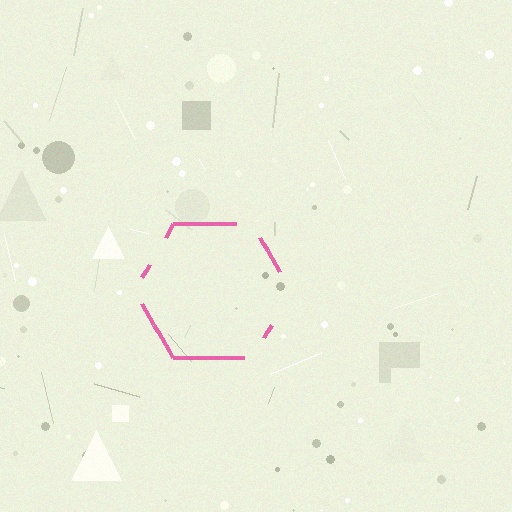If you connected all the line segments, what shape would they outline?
They would outline a hexagon.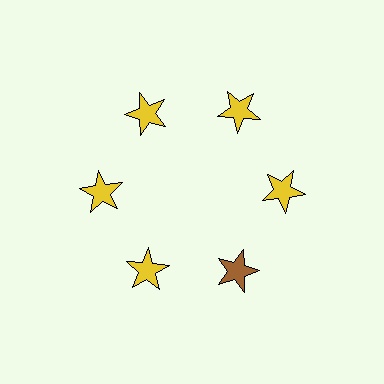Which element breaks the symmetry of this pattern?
The brown star at roughly the 5 o'clock position breaks the symmetry. All other shapes are yellow stars.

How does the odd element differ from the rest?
It has a different color: brown instead of yellow.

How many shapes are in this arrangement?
There are 6 shapes arranged in a ring pattern.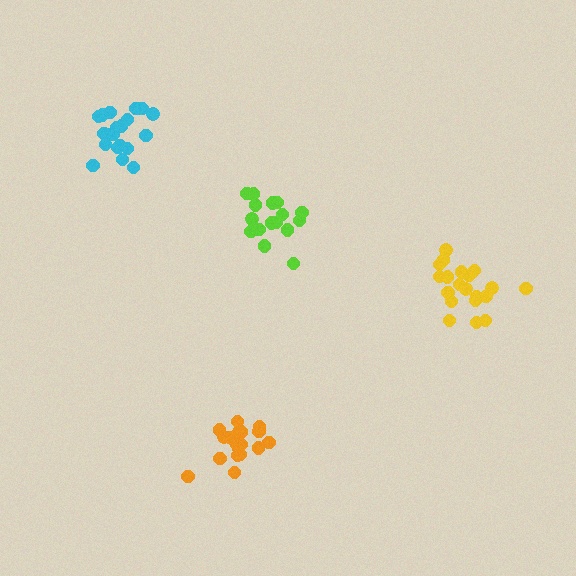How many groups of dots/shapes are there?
There are 4 groups.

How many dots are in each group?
Group 1: 16 dots, Group 2: 20 dots, Group 3: 21 dots, Group 4: 20 dots (77 total).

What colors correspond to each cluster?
The clusters are colored: lime, orange, cyan, yellow.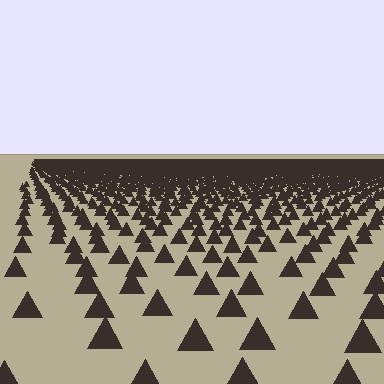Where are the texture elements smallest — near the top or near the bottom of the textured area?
Near the top.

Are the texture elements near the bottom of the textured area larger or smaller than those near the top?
Larger. Near the bottom, elements are closer to the viewer and appear at a bigger on-screen size.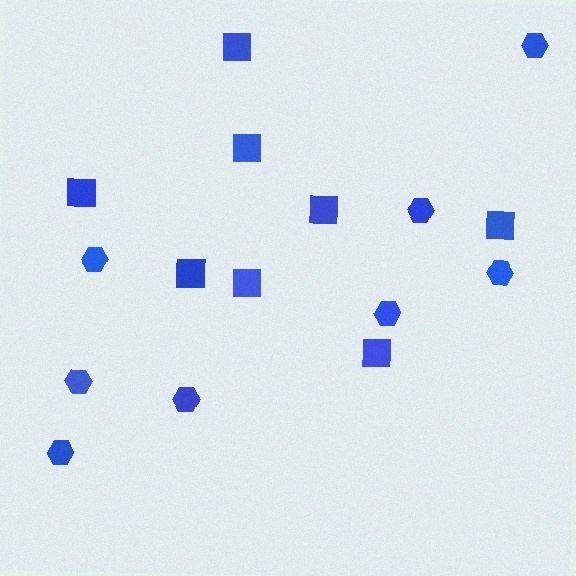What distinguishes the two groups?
There are 2 groups: one group of hexagons (8) and one group of squares (8).